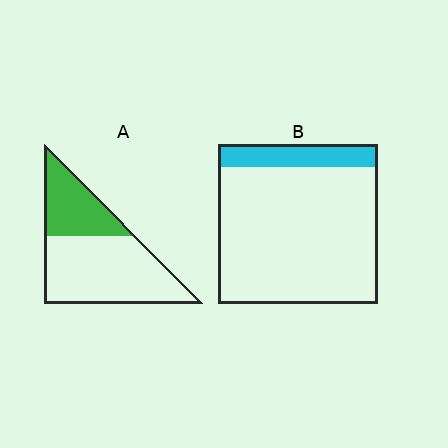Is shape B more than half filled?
No.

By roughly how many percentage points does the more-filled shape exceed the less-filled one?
By roughly 20 percentage points (A over B).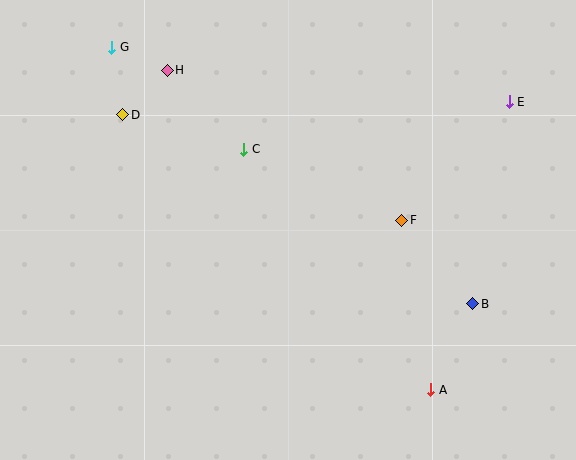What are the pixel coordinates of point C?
Point C is at (243, 149).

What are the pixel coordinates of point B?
Point B is at (473, 304).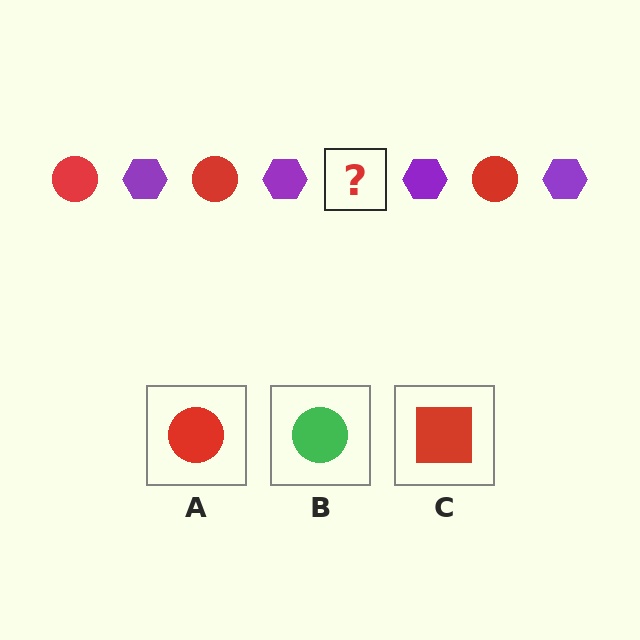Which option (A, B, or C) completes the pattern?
A.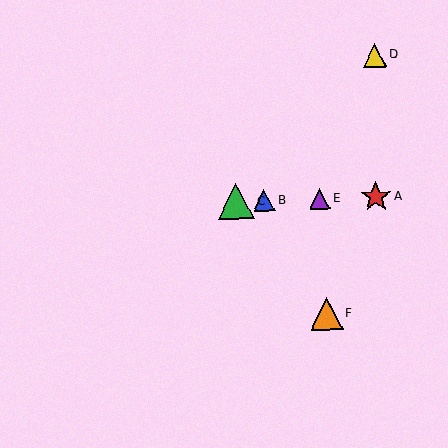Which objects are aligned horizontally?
Objects A, B, C, E are aligned horizontally.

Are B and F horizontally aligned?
No, B is at y≈200 and F is at y≈314.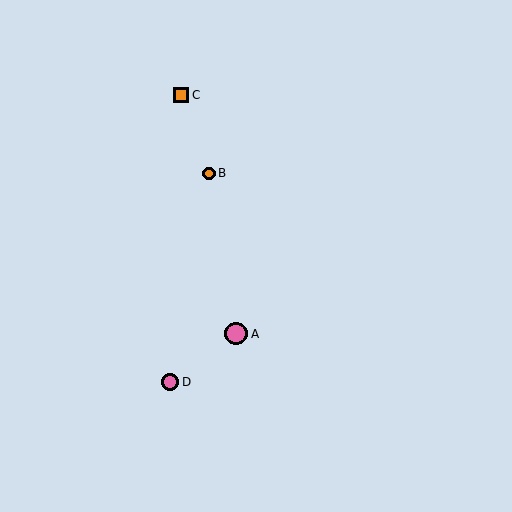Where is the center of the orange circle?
The center of the orange circle is at (209, 173).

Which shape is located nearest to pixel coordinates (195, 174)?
The orange circle (labeled B) at (209, 173) is nearest to that location.